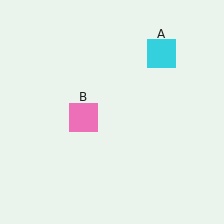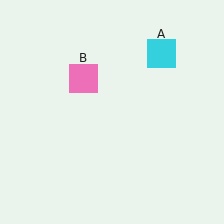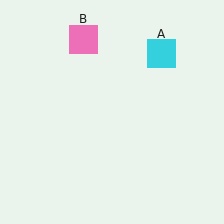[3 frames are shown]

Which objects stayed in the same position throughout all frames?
Cyan square (object A) remained stationary.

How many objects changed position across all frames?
1 object changed position: pink square (object B).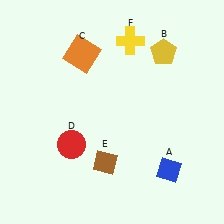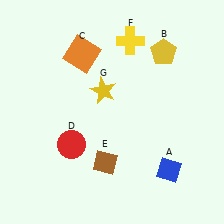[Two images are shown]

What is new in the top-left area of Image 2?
A yellow star (G) was added in the top-left area of Image 2.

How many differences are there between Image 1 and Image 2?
There is 1 difference between the two images.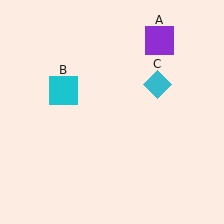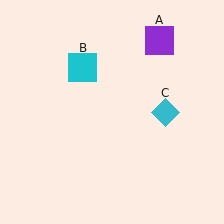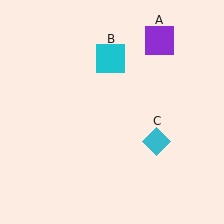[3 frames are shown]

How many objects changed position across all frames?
2 objects changed position: cyan square (object B), cyan diamond (object C).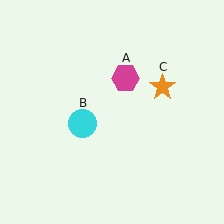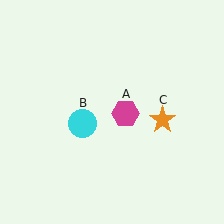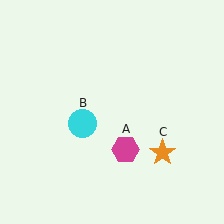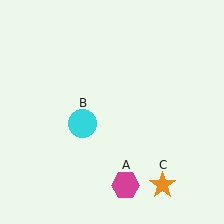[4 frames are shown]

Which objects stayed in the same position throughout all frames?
Cyan circle (object B) remained stationary.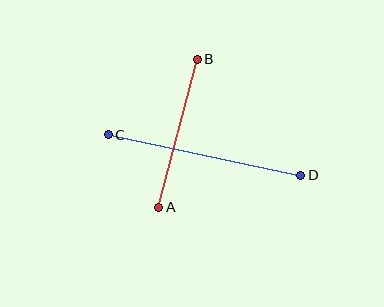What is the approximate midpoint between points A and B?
The midpoint is at approximately (178, 133) pixels.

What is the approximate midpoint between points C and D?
The midpoint is at approximately (204, 155) pixels.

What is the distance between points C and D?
The distance is approximately 197 pixels.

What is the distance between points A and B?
The distance is approximately 153 pixels.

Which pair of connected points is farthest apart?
Points C and D are farthest apart.